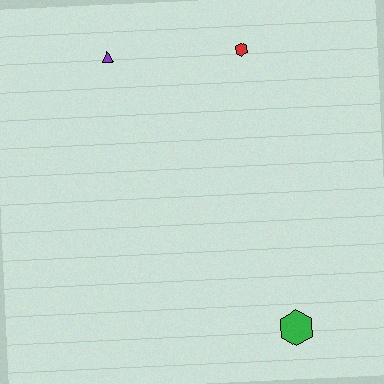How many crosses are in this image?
There are no crosses.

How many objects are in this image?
There are 3 objects.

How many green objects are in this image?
There is 1 green object.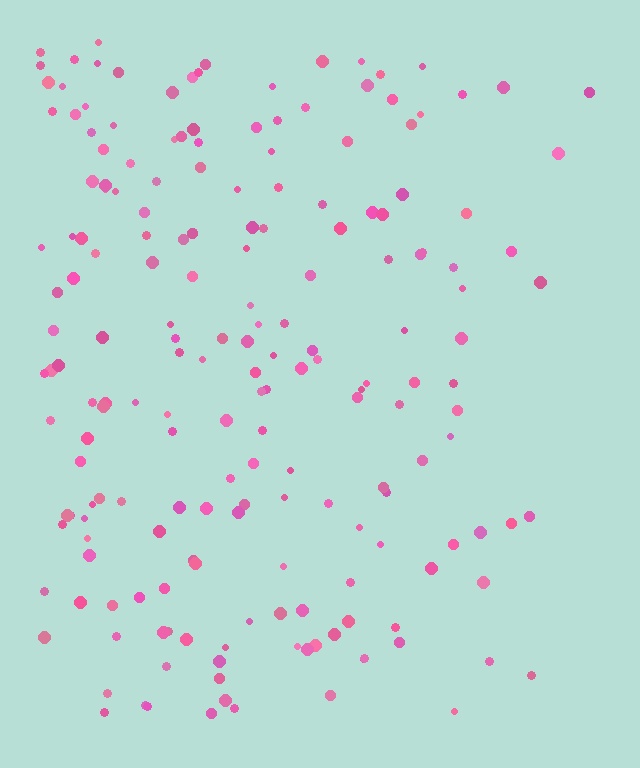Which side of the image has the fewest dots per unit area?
The right.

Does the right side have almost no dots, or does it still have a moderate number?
Still a moderate number, just noticeably fewer than the left.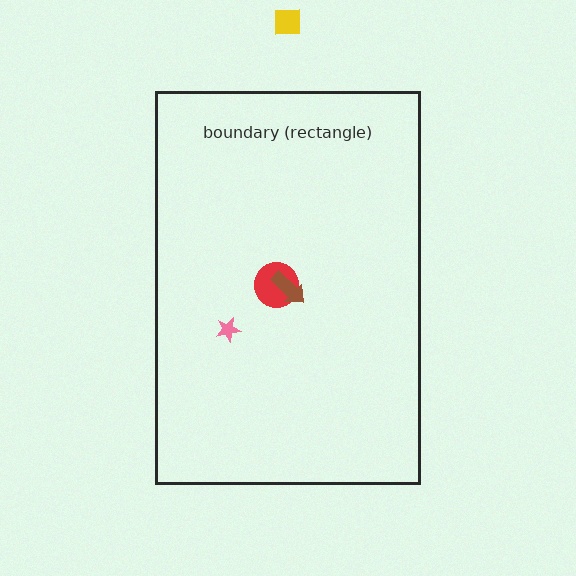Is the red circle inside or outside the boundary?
Inside.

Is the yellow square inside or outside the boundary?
Outside.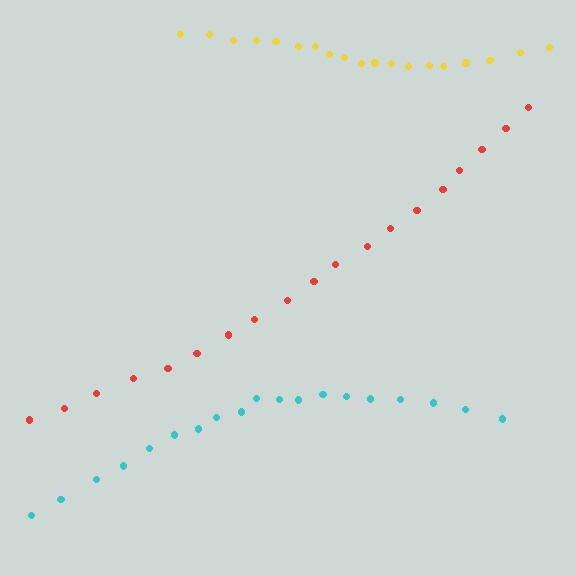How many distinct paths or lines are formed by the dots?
There are 3 distinct paths.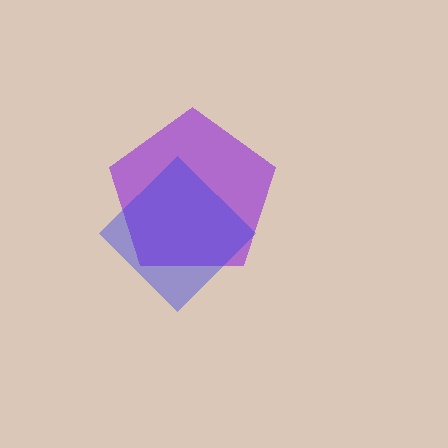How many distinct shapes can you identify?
There are 2 distinct shapes: a purple pentagon, a blue diamond.